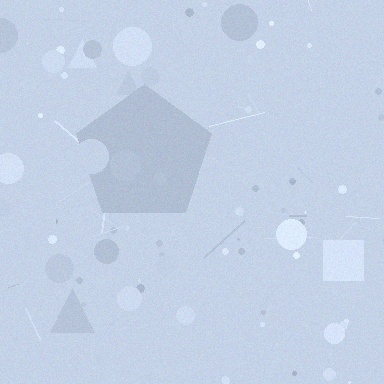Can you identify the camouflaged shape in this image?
The camouflaged shape is a pentagon.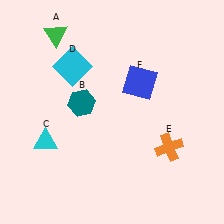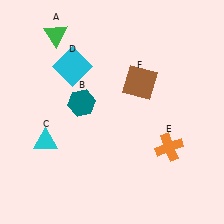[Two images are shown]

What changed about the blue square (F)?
In Image 1, F is blue. In Image 2, it changed to brown.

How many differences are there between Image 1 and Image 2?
There is 1 difference between the two images.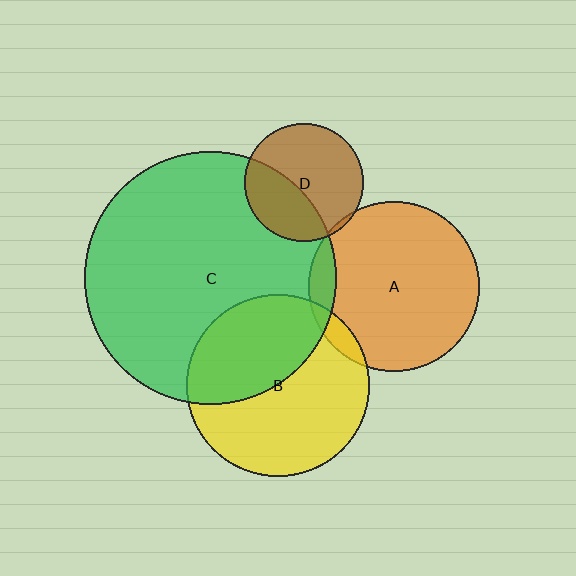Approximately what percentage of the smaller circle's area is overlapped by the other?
Approximately 5%.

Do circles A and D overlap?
Yes.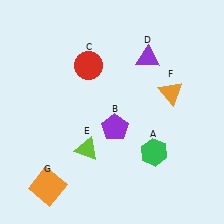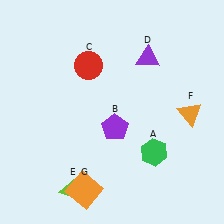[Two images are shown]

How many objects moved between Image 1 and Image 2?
3 objects moved between the two images.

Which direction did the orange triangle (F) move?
The orange triangle (F) moved down.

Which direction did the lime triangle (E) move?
The lime triangle (E) moved down.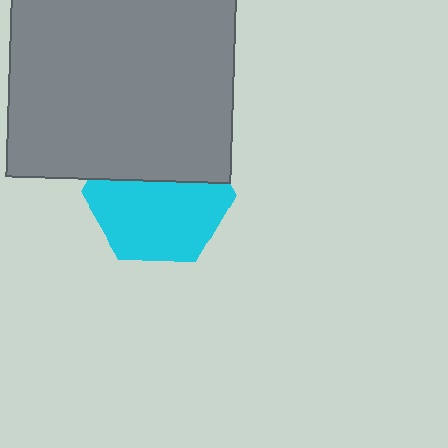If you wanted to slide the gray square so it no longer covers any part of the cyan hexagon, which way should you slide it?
Slide it up — that is the most direct way to separate the two shapes.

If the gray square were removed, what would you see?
You would see the complete cyan hexagon.